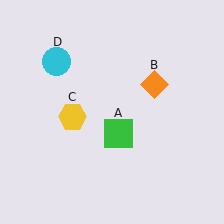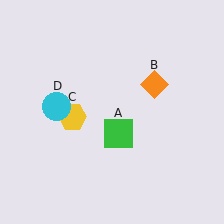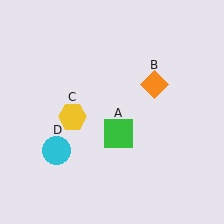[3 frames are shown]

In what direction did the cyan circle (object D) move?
The cyan circle (object D) moved down.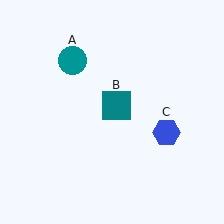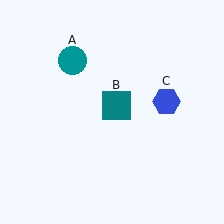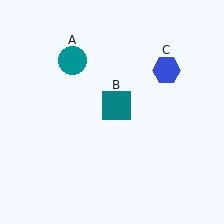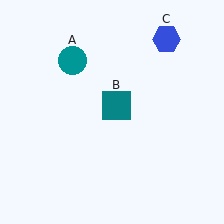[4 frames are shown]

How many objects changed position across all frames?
1 object changed position: blue hexagon (object C).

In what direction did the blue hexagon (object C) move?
The blue hexagon (object C) moved up.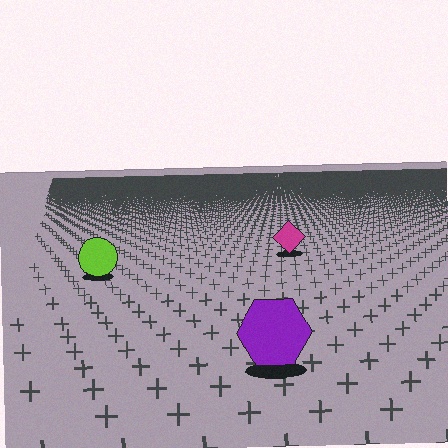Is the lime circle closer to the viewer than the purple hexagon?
No. The purple hexagon is closer — you can tell from the texture gradient: the ground texture is coarser near it.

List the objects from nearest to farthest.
From nearest to farthest: the purple hexagon, the lime circle, the magenta diamond.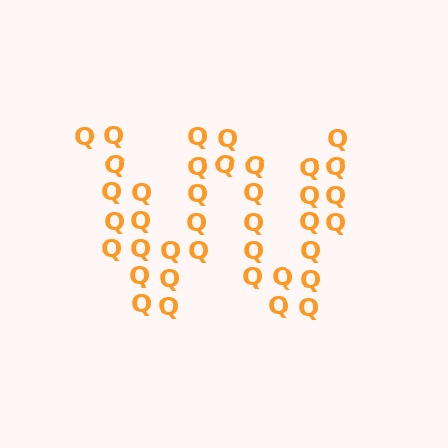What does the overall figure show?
The overall figure shows the letter W.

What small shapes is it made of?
It is made of small letter Q's.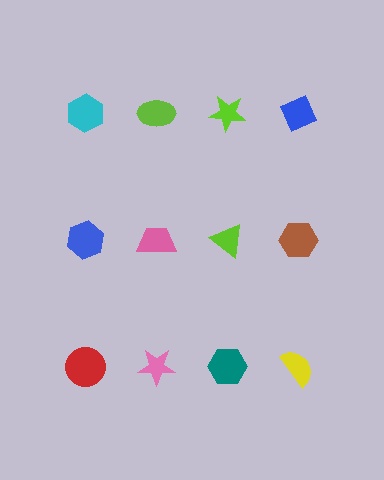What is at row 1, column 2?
A lime ellipse.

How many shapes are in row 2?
4 shapes.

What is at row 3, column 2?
A pink star.